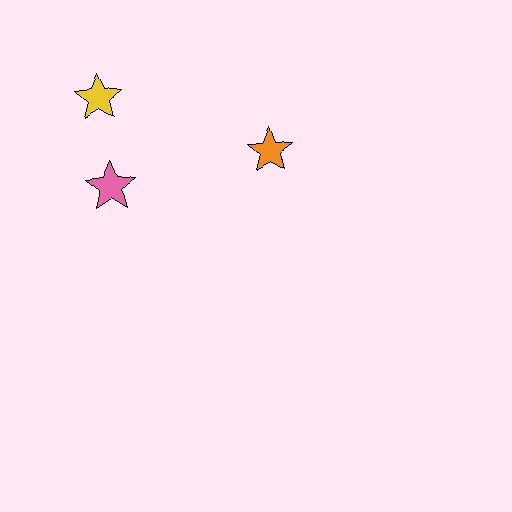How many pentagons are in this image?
There are no pentagons.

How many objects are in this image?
There are 3 objects.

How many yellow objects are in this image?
There is 1 yellow object.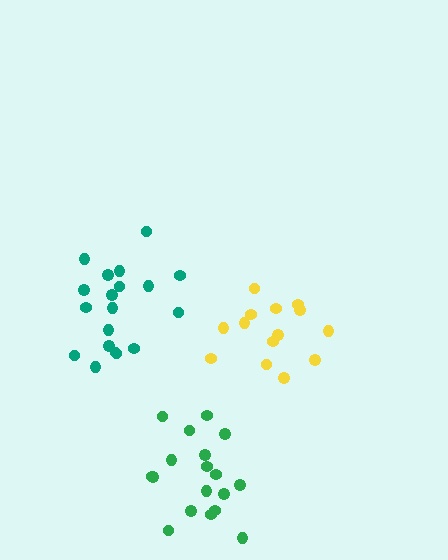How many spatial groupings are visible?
There are 3 spatial groupings.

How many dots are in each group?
Group 1: 14 dots, Group 2: 19 dots, Group 3: 18 dots (51 total).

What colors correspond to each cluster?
The clusters are colored: yellow, teal, green.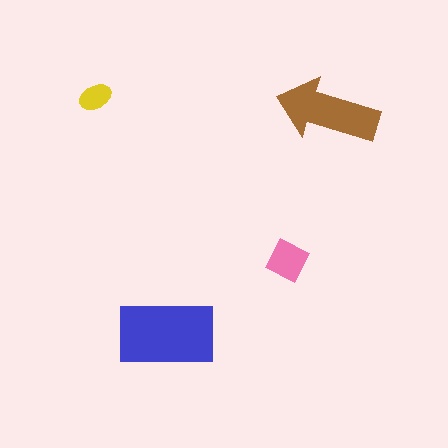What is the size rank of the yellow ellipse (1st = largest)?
4th.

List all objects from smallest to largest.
The yellow ellipse, the pink diamond, the brown arrow, the blue rectangle.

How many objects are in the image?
There are 4 objects in the image.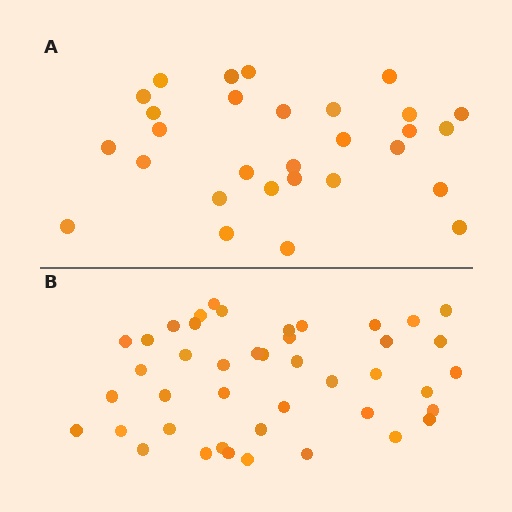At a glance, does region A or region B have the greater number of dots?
Region B (the bottom region) has more dots.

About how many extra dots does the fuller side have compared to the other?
Region B has approximately 15 more dots than region A.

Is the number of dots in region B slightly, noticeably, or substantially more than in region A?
Region B has substantially more. The ratio is roughly 1.5 to 1.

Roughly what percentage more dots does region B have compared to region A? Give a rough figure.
About 50% more.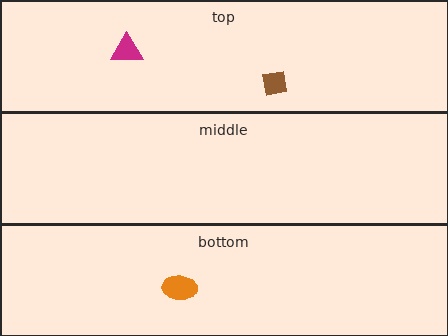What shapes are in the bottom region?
The orange ellipse.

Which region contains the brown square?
The top region.